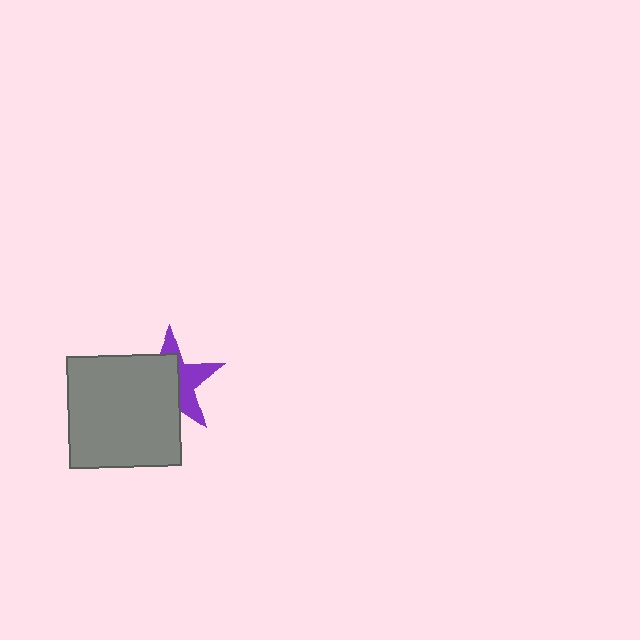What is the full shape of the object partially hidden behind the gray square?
The partially hidden object is a purple star.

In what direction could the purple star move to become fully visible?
The purple star could move toward the upper-right. That would shift it out from behind the gray square entirely.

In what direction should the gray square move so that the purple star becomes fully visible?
The gray square should move toward the lower-left. That is the shortest direction to clear the overlap and leave the purple star fully visible.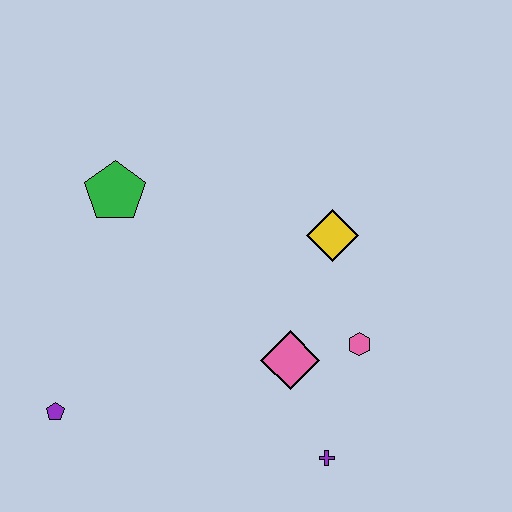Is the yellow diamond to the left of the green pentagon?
No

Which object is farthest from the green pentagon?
The purple cross is farthest from the green pentagon.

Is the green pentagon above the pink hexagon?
Yes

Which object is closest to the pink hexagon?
The pink diamond is closest to the pink hexagon.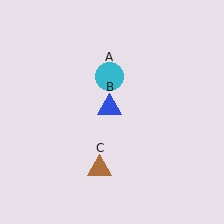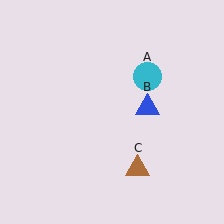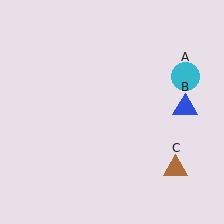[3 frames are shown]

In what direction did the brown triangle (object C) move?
The brown triangle (object C) moved right.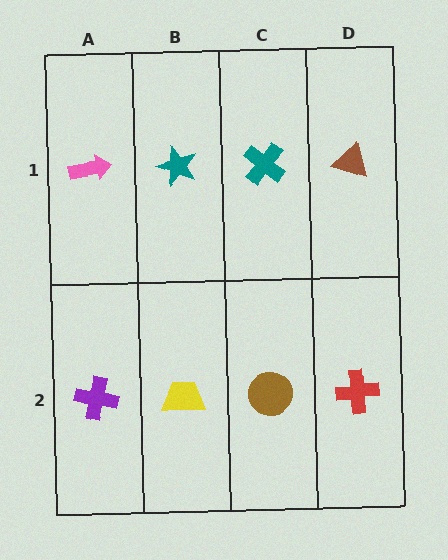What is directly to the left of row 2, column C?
A yellow trapezoid.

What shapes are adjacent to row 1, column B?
A yellow trapezoid (row 2, column B), a pink arrow (row 1, column A), a teal cross (row 1, column C).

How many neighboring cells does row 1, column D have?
2.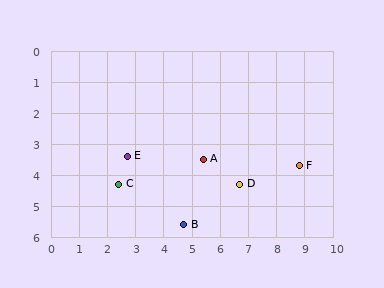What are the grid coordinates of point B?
Point B is at approximately (4.7, 5.6).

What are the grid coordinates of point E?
Point E is at approximately (2.7, 3.4).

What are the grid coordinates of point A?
Point A is at approximately (5.4, 3.5).